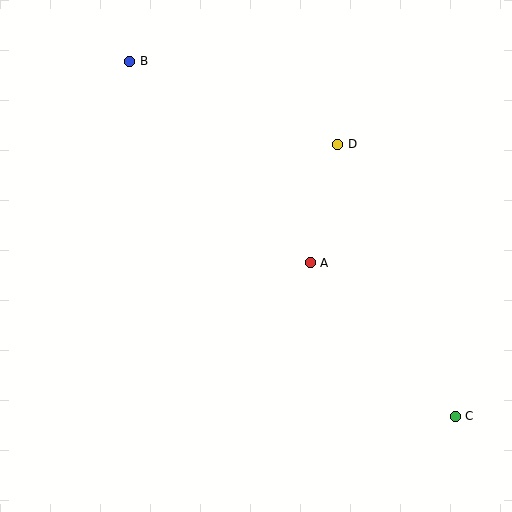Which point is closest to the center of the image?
Point A at (310, 263) is closest to the center.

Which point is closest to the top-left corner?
Point B is closest to the top-left corner.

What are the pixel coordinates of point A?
Point A is at (310, 263).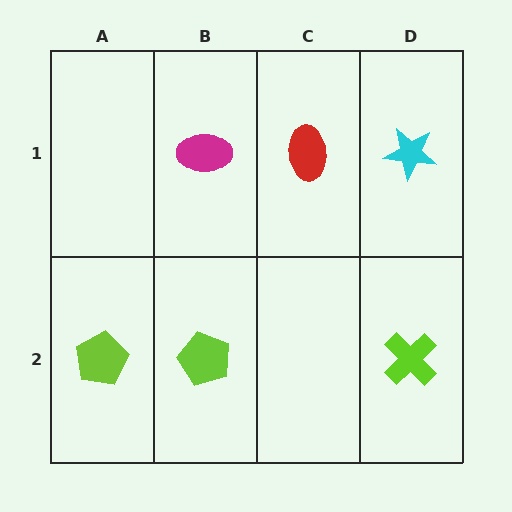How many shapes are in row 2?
3 shapes.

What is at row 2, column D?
A lime cross.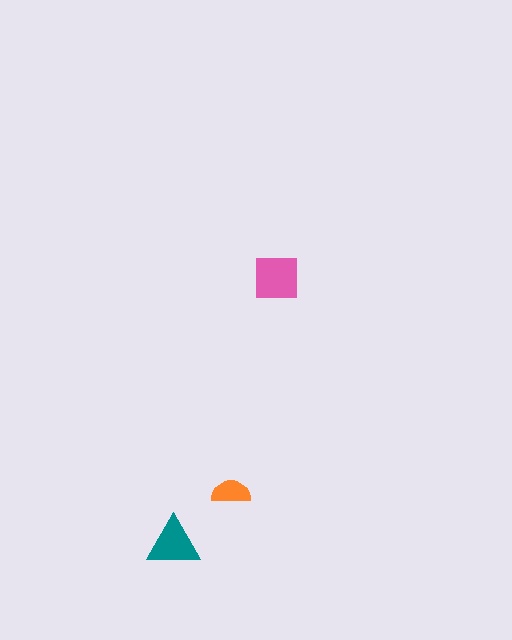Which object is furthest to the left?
The teal triangle is leftmost.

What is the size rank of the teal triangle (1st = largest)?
2nd.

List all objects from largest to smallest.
The pink square, the teal triangle, the orange semicircle.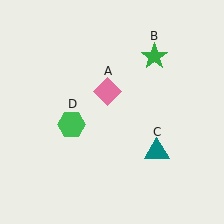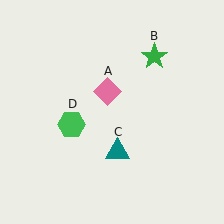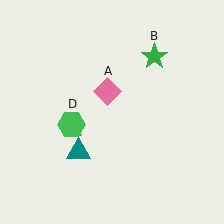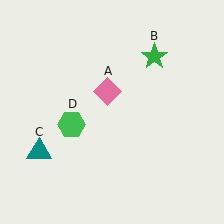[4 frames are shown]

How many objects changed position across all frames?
1 object changed position: teal triangle (object C).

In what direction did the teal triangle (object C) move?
The teal triangle (object C) moved left.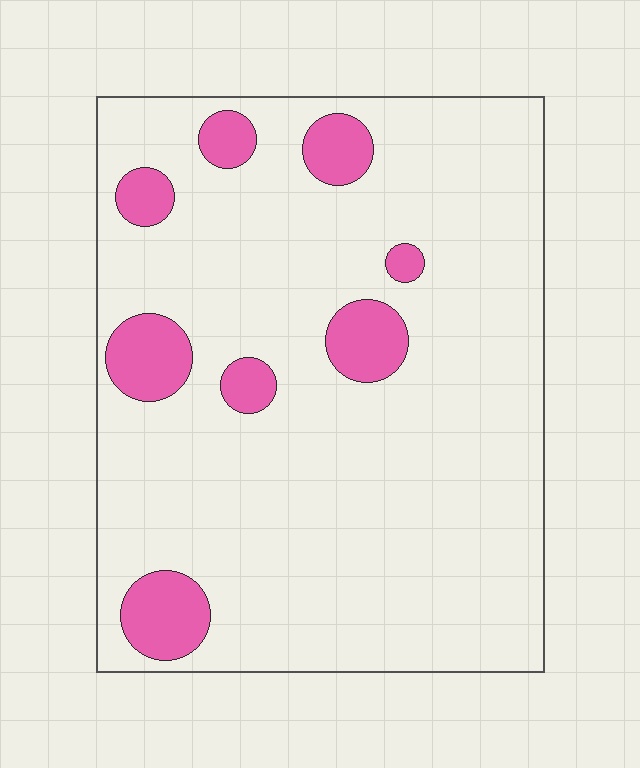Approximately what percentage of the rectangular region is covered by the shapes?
Approximately 10%.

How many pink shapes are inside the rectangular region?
8.